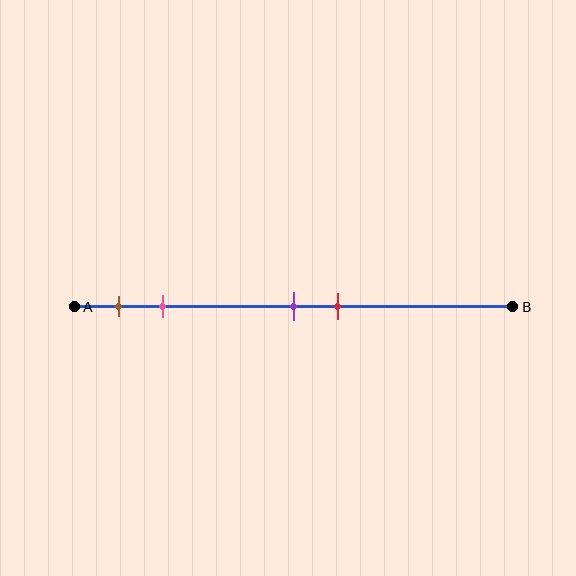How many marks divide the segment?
There are 4 marks dividing the segment.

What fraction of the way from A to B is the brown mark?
The brown mark is approximately 10% (0.1) of the way from A to B.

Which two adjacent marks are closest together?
The purple and red marks are the closest adjacent pair.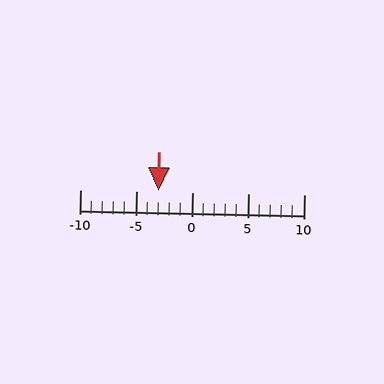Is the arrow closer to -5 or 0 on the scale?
The arrow is closer to -5.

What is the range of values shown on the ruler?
The ruler shows values from -10 to 10.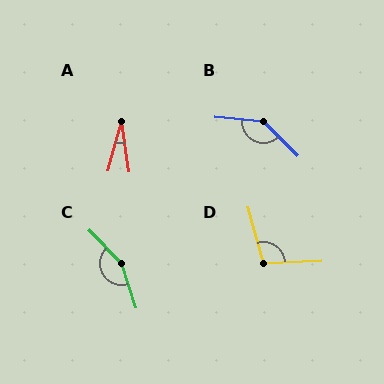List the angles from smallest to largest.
A (24°), D (102°), B (139°), C (154°).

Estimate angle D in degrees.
Approximately 102 degrees.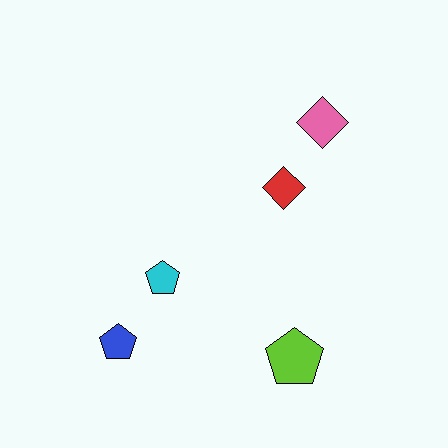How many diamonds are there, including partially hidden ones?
There are 2 diamonds.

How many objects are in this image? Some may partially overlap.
There are 5 objects.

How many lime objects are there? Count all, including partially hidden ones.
There is 1 lime object.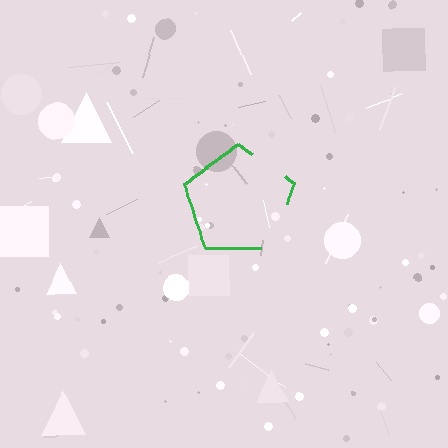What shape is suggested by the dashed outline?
The dashed outline suggests a pentagon.